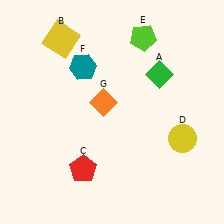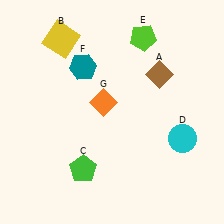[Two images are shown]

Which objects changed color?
A changed from green to brown. C changed from red to green. D changed from yellow to cyan.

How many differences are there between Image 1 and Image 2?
There are 3 differences between the two images.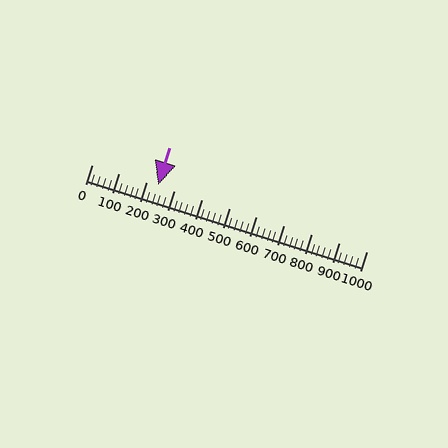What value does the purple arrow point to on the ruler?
The purple arrow points to approximately 240.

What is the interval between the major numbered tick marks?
The major tick marks are spaced 100 units apart.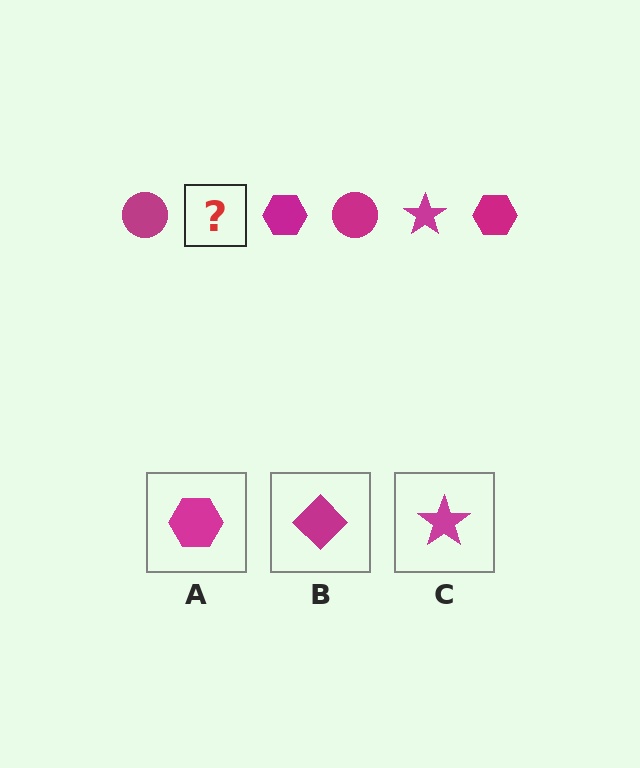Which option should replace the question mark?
Option C.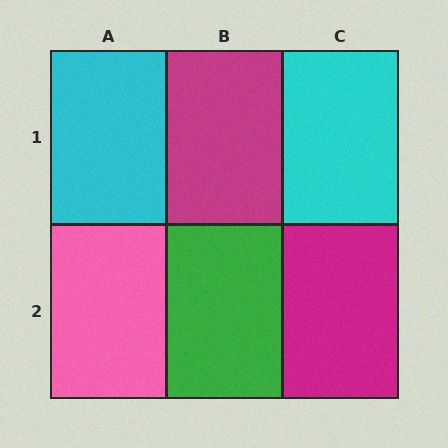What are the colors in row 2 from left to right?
Pink, green, magenta.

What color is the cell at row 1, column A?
Cyan.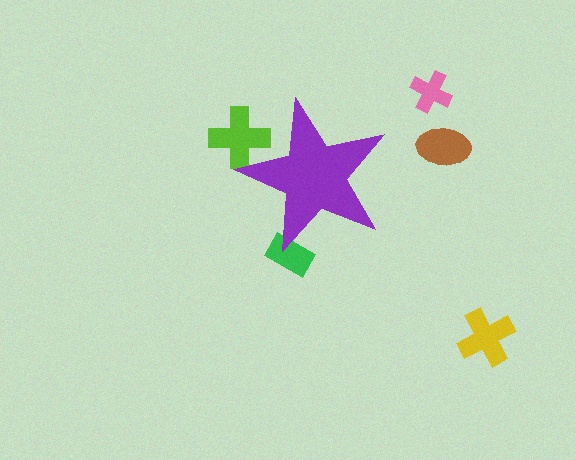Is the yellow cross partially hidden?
No, the yellow cross is fully visible.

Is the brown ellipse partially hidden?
No, the brown ellipse is fully visible.